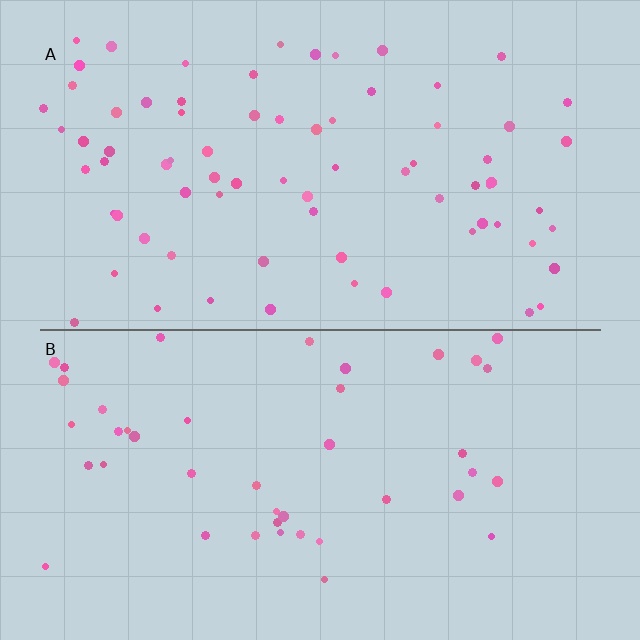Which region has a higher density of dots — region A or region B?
A (the top).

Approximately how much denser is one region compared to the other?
Approximately 1.7× — region A over region B.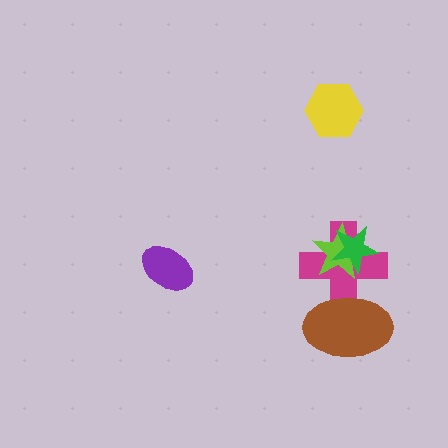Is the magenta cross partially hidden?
Yes, it is partially covered by another shape.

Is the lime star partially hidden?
Yes, it is partially covered by another shape.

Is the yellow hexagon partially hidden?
No, no other shape covers it.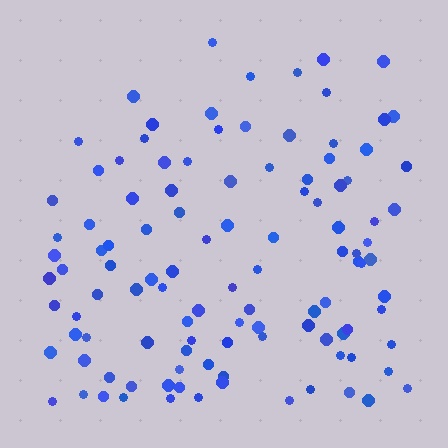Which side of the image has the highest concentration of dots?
The bottom.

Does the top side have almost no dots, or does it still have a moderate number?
Still a moderate number, just noticeably fewer than the bottom.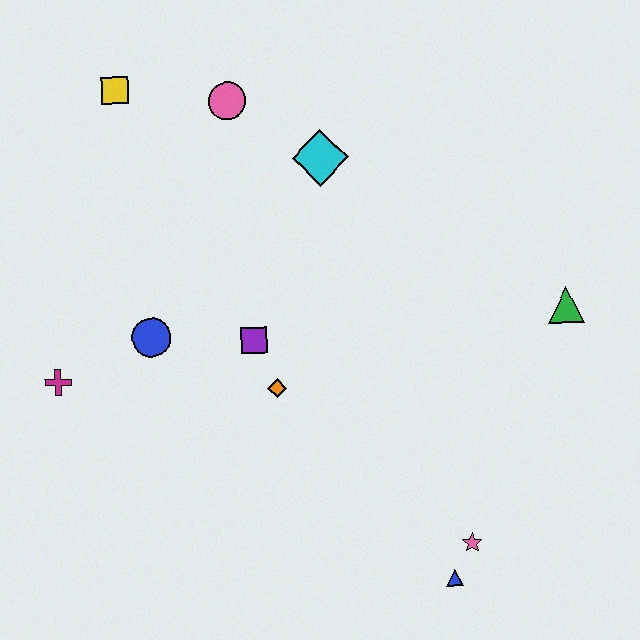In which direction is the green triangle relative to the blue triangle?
The green triangle is above the blue triangle.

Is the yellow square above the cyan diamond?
Yes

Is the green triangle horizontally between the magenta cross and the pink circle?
No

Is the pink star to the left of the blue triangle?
No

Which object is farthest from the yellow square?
The blue triangle is farthest from the yellow square.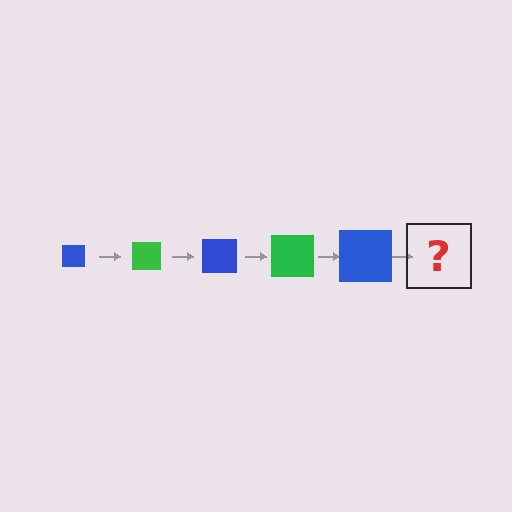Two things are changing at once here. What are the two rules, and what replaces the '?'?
The two rules are that the square grows larger each step and the color cycles through blue and green. The '?' should be a green square, larger than the previous one.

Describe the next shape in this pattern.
It should be a green square, larger than the previous one.